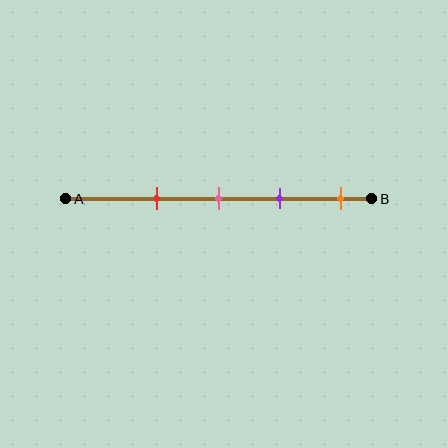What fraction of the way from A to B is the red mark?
The red mark is approximately 30% (0.3) of the way from A to B.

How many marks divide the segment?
There are 4 marks dividing the segment.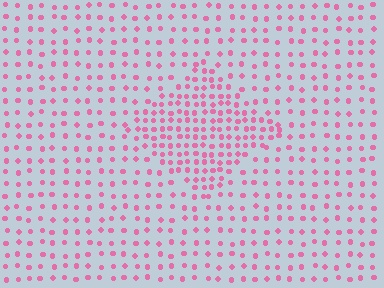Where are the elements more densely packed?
The elements are more densely packed inside the diamond boundary.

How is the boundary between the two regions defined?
The boundary is defined by a change in element density (approximately 2.0x ratio). All elements are the same color, size, and shape.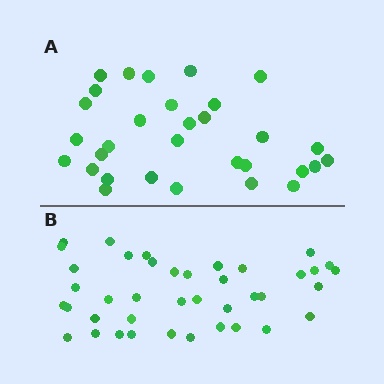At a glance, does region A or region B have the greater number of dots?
Region B (the bottom region) has more dots.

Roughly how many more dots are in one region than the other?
Region B has roughly 8 or so more dots than region A.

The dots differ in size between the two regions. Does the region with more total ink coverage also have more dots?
No. Region A has more total ink coverage because its dots are larger, but region B actually contains more individual dots. Total area can be misleading — the number of items is what matters here.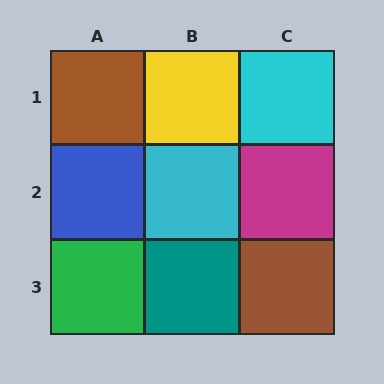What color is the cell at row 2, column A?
Blue.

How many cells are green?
1 cell is green.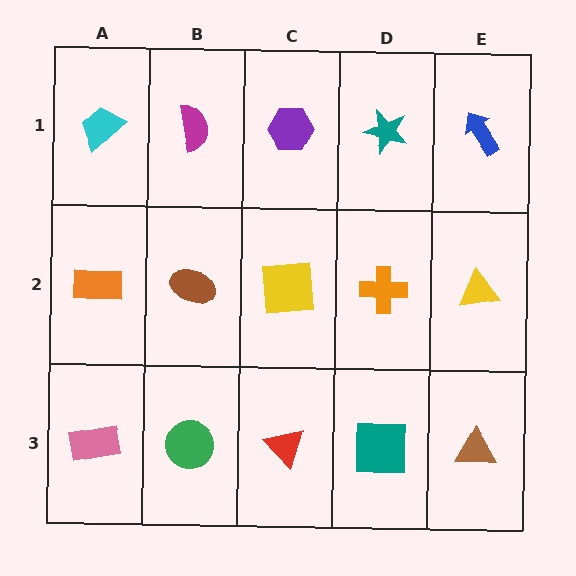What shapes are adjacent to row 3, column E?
A yellow triangle (row 2, column E), a teal square (row 3, column D).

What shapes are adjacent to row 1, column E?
A yellow triangle (row 2, column E), a teal star (row 1, column D).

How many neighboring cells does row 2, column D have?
4.